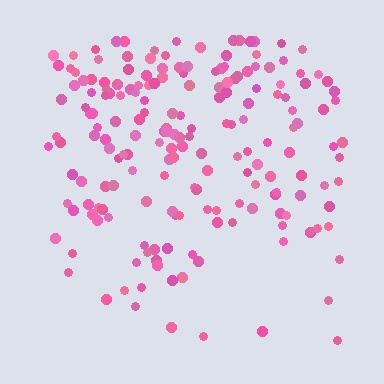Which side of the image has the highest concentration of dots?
The top.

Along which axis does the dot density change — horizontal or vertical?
Vertical.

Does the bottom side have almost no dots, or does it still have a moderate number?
Still a moderate number, just noticeably fewer than the top.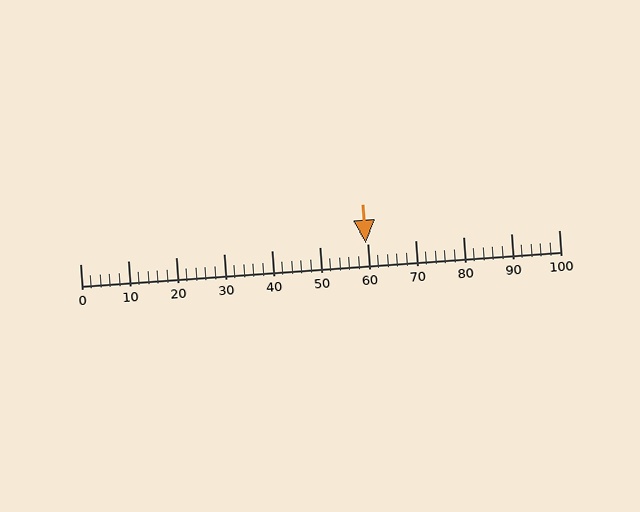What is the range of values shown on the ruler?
The ruler shows values from 0 to 100.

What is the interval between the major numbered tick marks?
The major tick marks are spaced 10 units apart.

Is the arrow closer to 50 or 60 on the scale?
The arrow is closer to 60.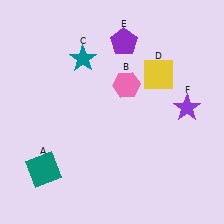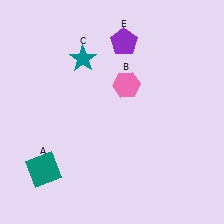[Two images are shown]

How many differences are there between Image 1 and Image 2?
There are 2 differences between the two images.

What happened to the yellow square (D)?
The yellow square (D) was removed in Image 2. It was in the top-right area of Image 1.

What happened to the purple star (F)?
The purple star (F) was removed in Image 2. It was in the top-right area of Image 1.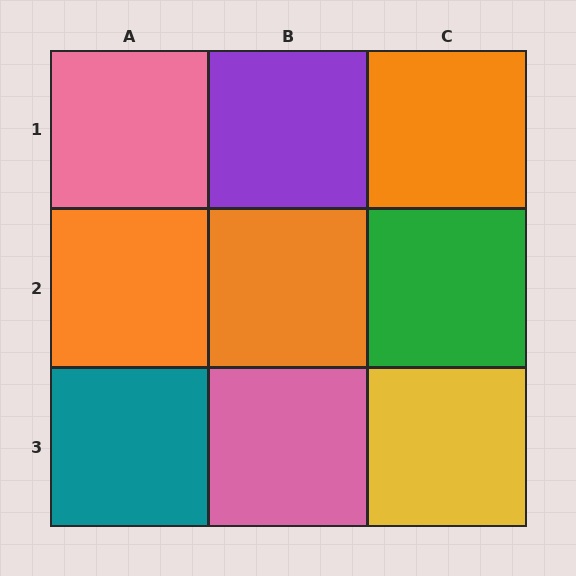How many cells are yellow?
1 cell is yellow.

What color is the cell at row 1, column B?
Purple.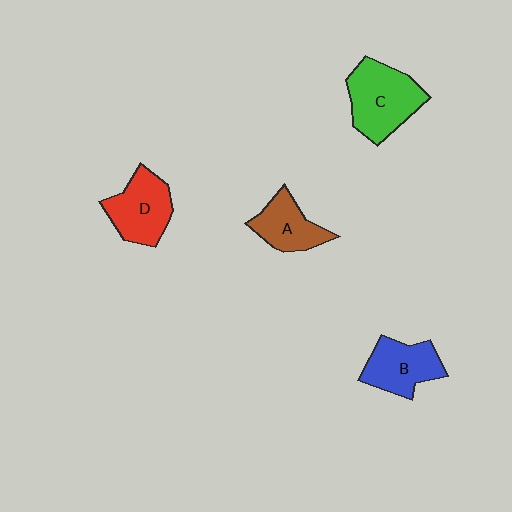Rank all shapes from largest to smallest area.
From largest to smallest: C (green), D (red), B (blue), A (brown).